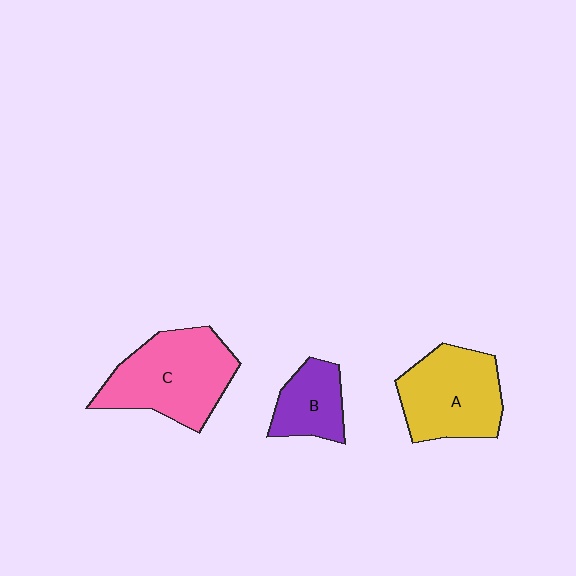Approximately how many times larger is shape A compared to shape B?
Approximately 1.8 times.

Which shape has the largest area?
Shape C (pink).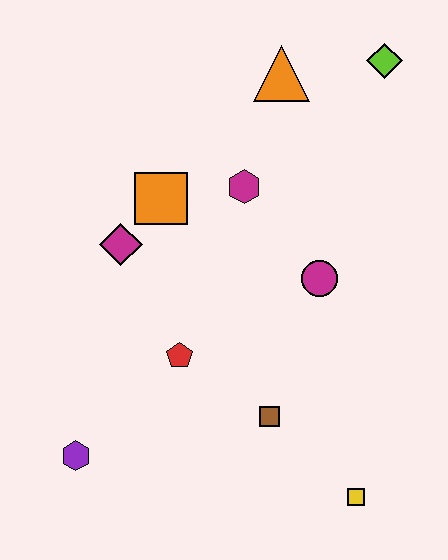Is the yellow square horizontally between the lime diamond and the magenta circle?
Yes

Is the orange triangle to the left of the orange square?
No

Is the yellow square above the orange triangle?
No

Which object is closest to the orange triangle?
The lime diamond is closest to the orange triangle.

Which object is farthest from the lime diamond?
The purple hexagon is farthest from the lime diamond.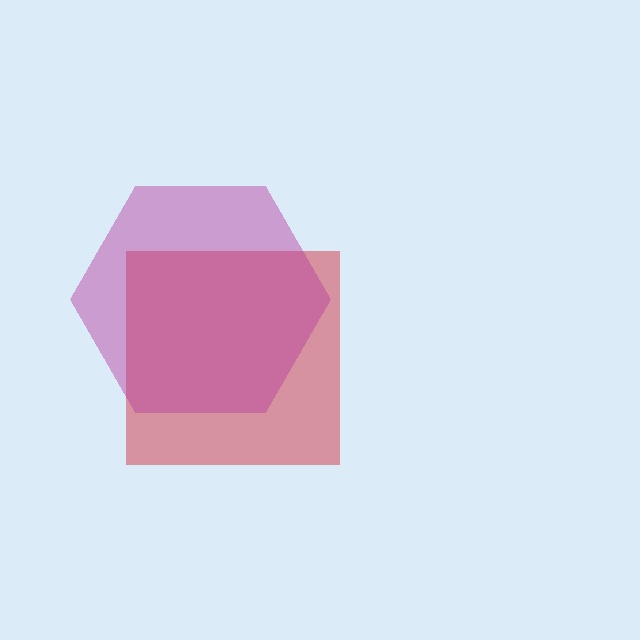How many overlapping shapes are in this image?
There are 2 overlapping shapes in the image.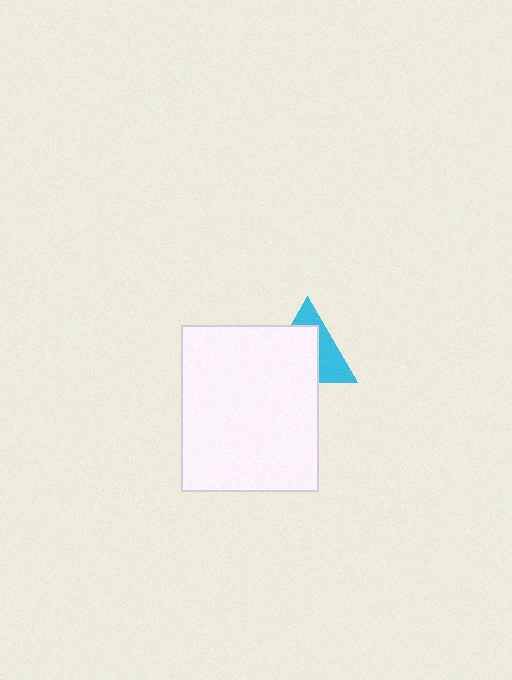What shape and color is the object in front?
The object in front is a white rectangle.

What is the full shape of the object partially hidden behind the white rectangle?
The partially hidden object is a cyan triangle.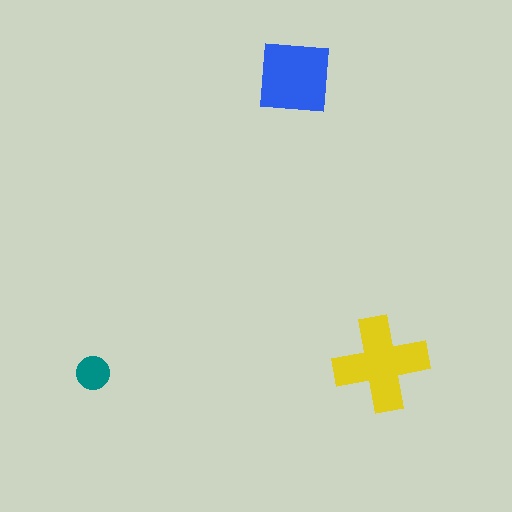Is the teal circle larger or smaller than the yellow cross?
Smaller.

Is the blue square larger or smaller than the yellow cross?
Smaller.